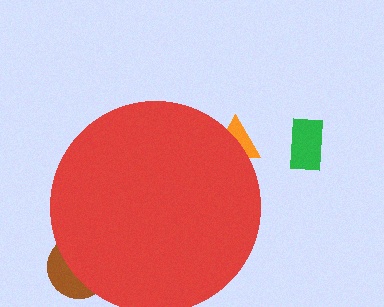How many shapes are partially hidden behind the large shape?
2 shapes are partially hidden.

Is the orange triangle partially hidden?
Yes, the orange triangle is partially hidden behind the red circle.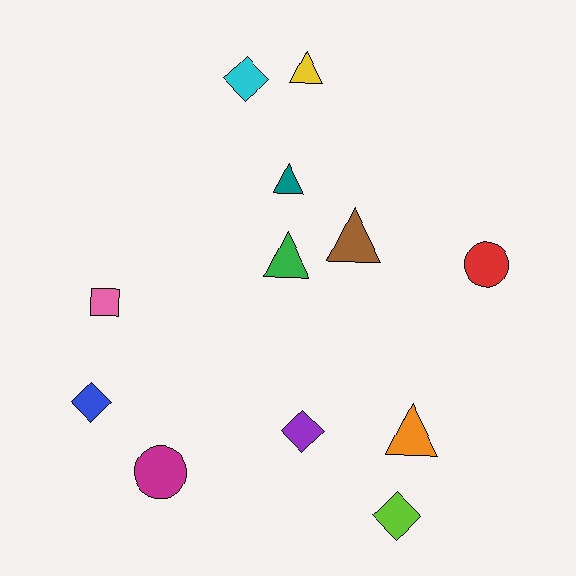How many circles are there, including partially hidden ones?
There are 2 circles.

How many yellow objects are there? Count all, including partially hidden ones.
There is 1 yellow object.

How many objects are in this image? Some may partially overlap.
There are 12 objects.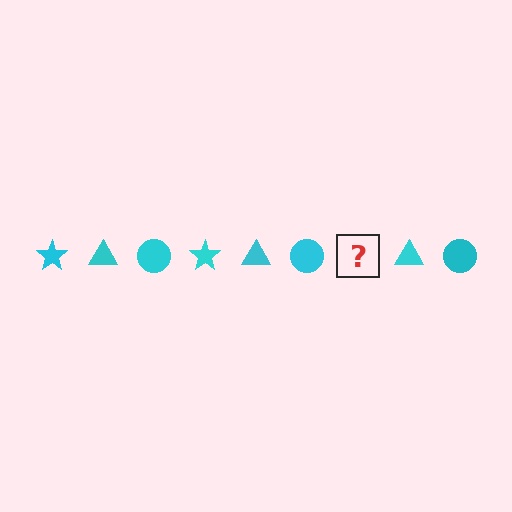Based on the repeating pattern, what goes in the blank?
The blank should be a cyan star.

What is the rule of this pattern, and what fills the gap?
The rule is that the pattern cycles through star, triangle, circle shapes in cyan. The gap should be filled with a cyan star.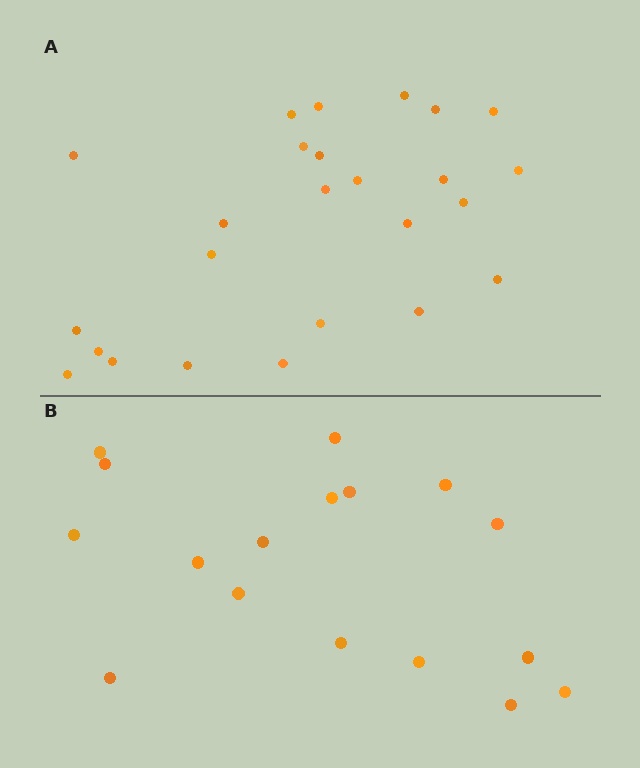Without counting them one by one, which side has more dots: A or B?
Region A (the top region) has more dots.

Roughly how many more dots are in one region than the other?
Region A has roughly 8 or so more dots than region B.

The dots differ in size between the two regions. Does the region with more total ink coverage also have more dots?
No. Region B has more total ink coverage because its dots are larger, but region A actually contains more individual dots. Total area can be misleading — the number of items is what matters here.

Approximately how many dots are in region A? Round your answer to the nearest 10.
About 20 dots. (The exact count is 25, which rounds to 20.)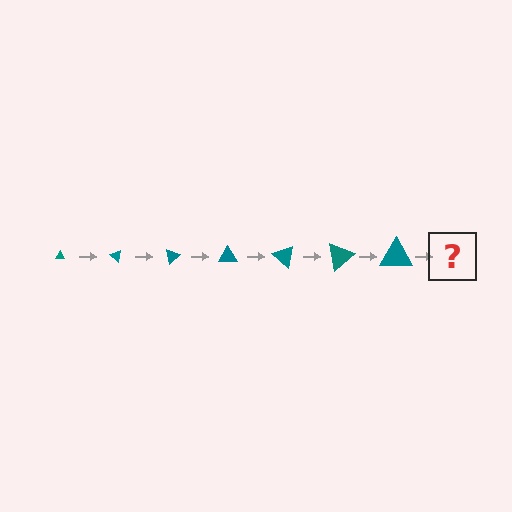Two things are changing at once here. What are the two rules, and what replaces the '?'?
The two rules are that the triangle grows larger each step and it rotates 40 degrees each step. The '?' should be a triangle, larger than the previous one and rotated 280 degrees from the start.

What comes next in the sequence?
The next element should be a triangle, larger than the previous one and rotated 280 degrees from the start.